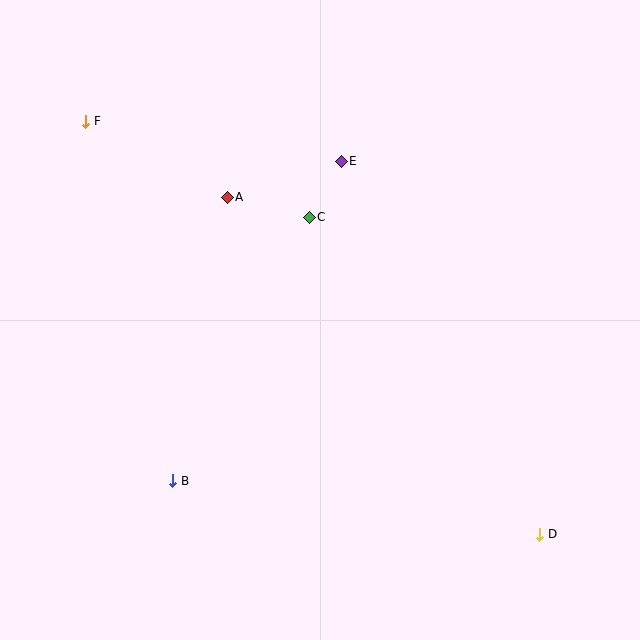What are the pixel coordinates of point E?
Point E is at (341, 161).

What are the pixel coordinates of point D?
Point D is at (540, 534).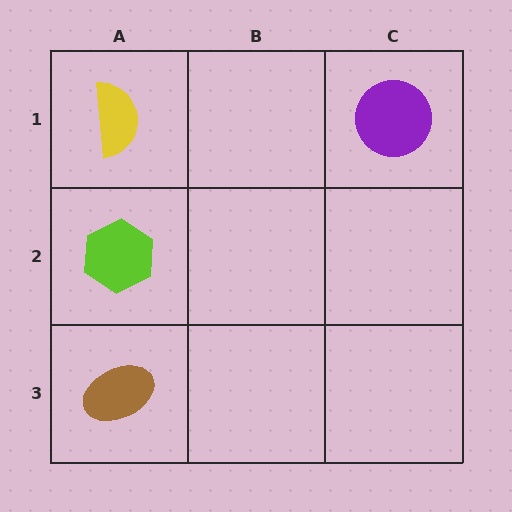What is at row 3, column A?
A brown ellipse.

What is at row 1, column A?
A yellow semicircle.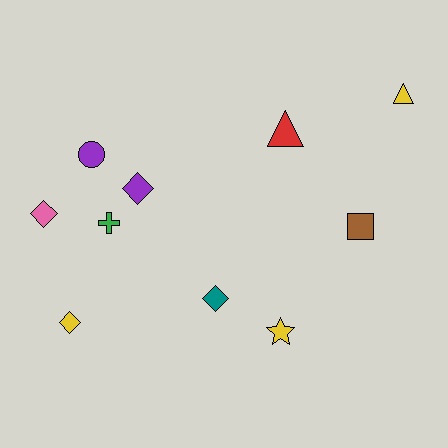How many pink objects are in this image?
There is 1 pink object.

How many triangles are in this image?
There are 2 triangles.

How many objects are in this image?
There are 10 objects.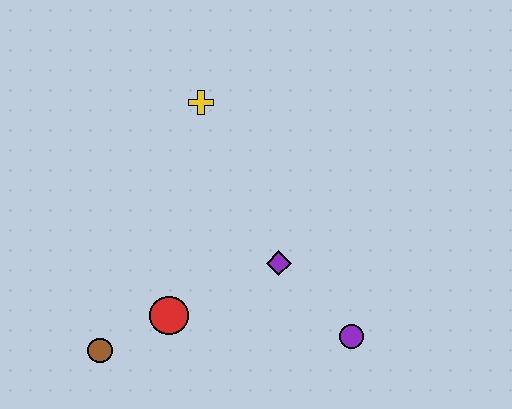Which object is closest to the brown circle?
The red circle is closest to the brown circle.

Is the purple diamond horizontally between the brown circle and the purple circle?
Yes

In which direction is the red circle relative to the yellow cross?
The red circle is below the yellow cross.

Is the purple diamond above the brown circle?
Yes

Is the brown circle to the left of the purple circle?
Yes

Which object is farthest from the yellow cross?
The purple circle is farthest from the yellow cross.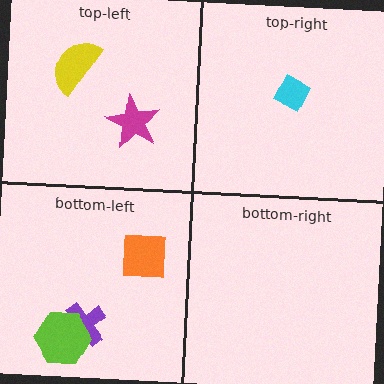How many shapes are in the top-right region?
1.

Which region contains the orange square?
The bottom-left region.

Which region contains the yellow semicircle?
The top-left region.